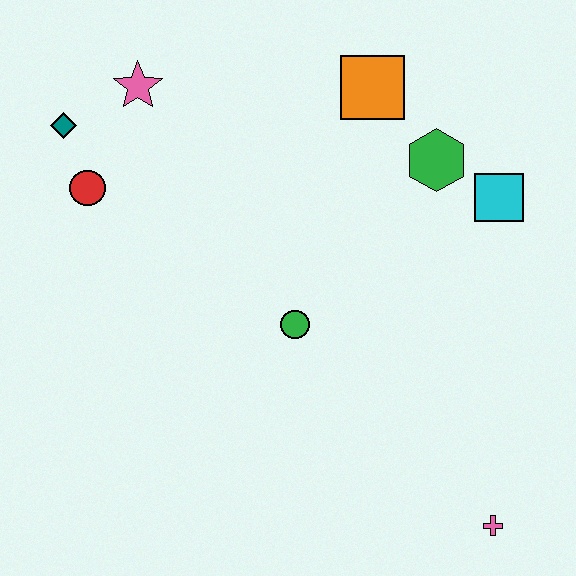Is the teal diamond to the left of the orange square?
Yes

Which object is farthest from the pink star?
The pink cross is farthest from the pink star.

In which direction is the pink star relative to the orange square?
The pink star is to the left of the orange square.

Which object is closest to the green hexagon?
The cyan square is closest to the green hexagon.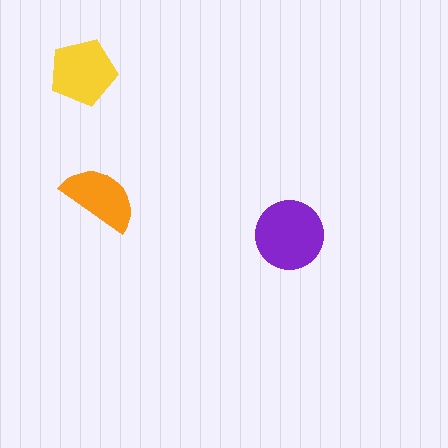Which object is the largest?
The purple circle.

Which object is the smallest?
The orange semicircle.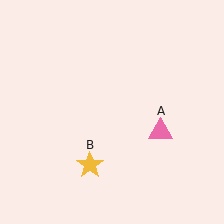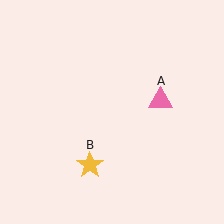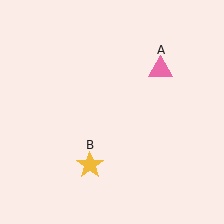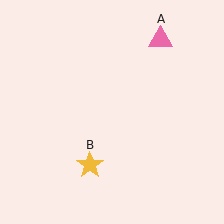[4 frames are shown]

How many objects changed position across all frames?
1 object changed position: pink triangle (object A).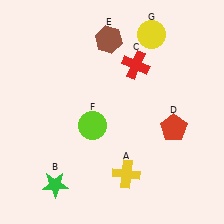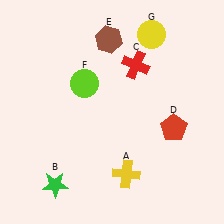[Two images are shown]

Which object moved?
The lime circle (F) moved up.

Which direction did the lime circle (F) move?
The lime circle (F) moved up.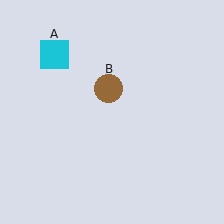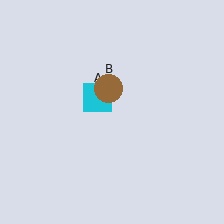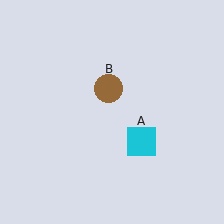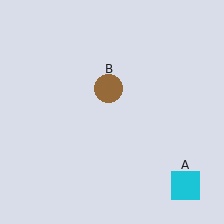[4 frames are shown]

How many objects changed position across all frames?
1 object changed position: cyan square (object A).